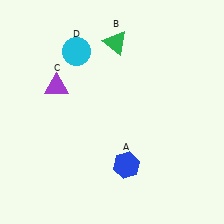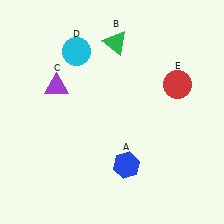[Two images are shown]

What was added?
A red circle (E) was added in Image 2.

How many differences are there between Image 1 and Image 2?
There is 1 difference between the two images.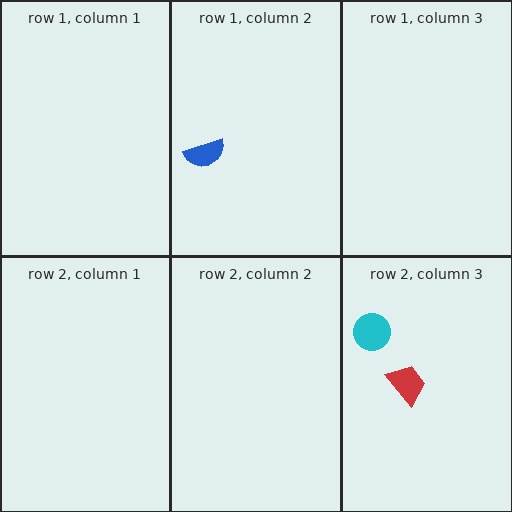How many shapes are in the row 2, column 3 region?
2.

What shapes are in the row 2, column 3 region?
The cyan circle, the red trapezoid.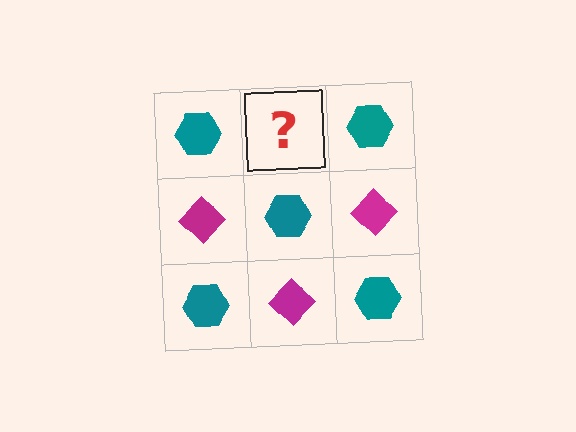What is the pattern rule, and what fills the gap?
The rule is that it alternates teal hexagon and magenta diamond in a checkerboard pattern. The gap should be filled with a magenta diamond.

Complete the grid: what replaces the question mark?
The question mark should be replaced with a magenta diamond.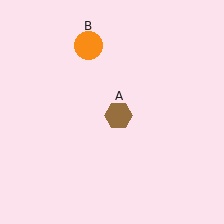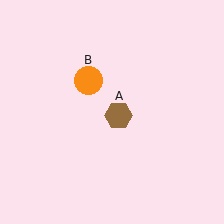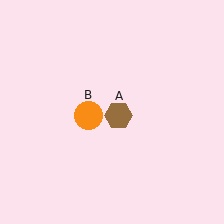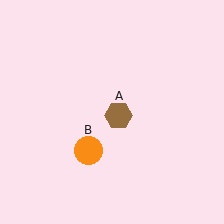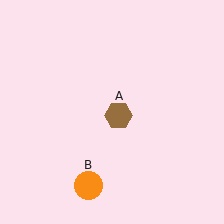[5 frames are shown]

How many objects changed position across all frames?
1 object changed position: orange circle (object B).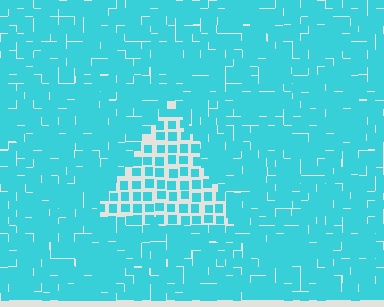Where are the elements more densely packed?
The elements are more densely packed outside the triangle boundary.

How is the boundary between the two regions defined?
The boundary is defined by a change in element density (approximately 2.0x ratio). All elements are the same color, size, and shape.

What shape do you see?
I see a triangle.